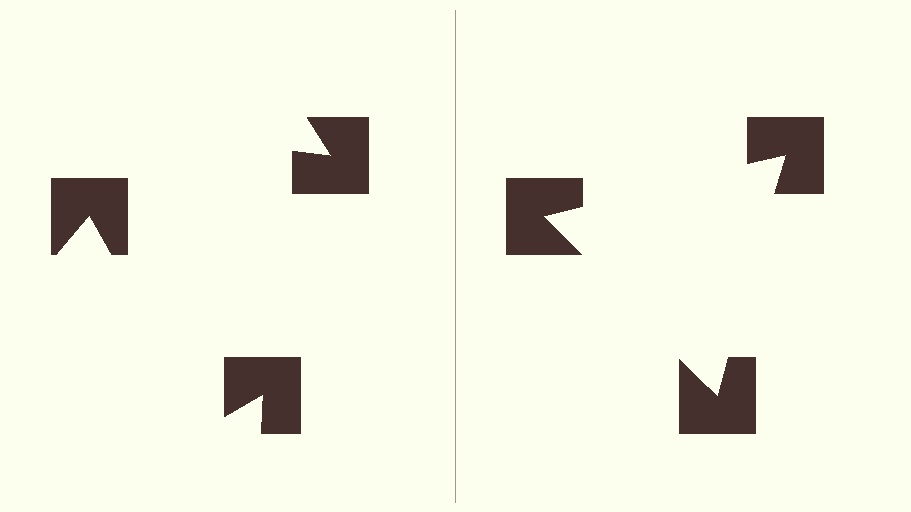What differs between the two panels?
The notched squares are positioned identically on both sides; only the wedge orientations differ. On the right they align to a triangle; on the left they are misaligned.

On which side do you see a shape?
An illusory triangle appears on the right side. On the left side the wedge cuts are rotated, so no coherent shape forms.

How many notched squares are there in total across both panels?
6 — 3 on each side.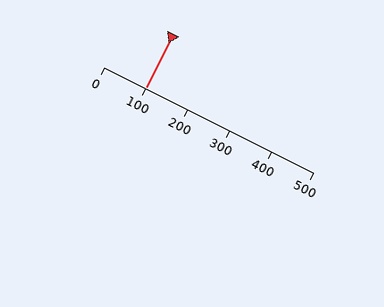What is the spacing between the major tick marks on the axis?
The major ticks are spaced 100 apart.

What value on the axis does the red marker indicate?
The marker indicates approximately 100.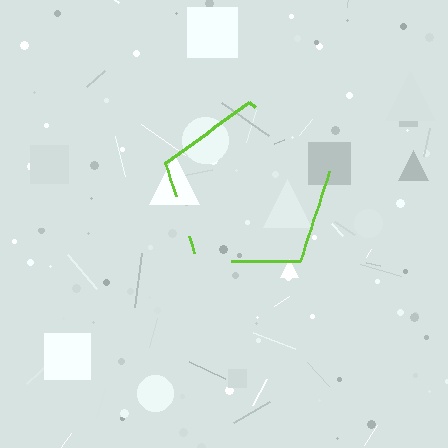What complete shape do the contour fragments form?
The contour fragments form a pentagon.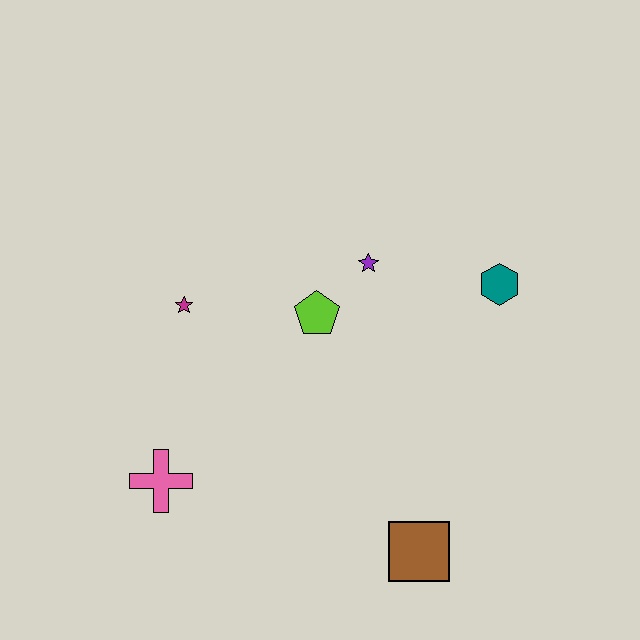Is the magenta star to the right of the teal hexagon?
No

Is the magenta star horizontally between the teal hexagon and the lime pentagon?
No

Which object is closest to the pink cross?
The magenta star is closest to the pink cross.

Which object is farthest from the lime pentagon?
The brown square is farthest from the lime pentagon.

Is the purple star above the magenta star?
Yes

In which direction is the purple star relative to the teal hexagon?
The purple star is to the left of the teal hexagon.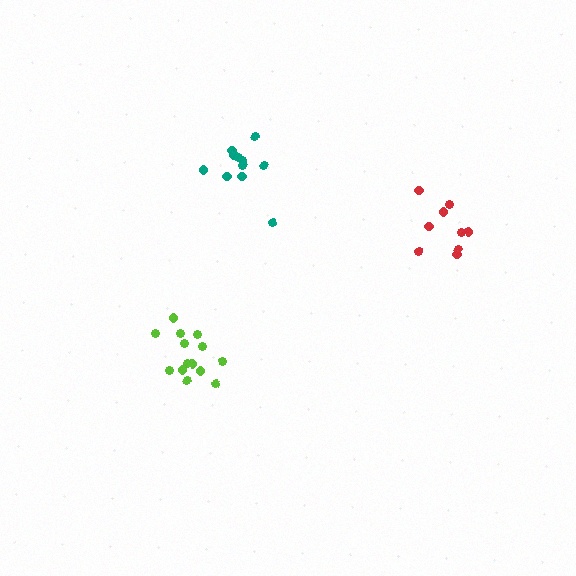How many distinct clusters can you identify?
There are 3 distinct clusters.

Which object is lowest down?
The lime cluster is bottommost.